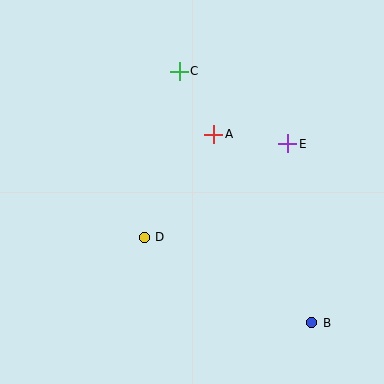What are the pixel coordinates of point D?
Point D is at (144, 237).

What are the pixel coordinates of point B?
Point B is at (312, 323).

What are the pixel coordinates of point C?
Point C is at (179, 71).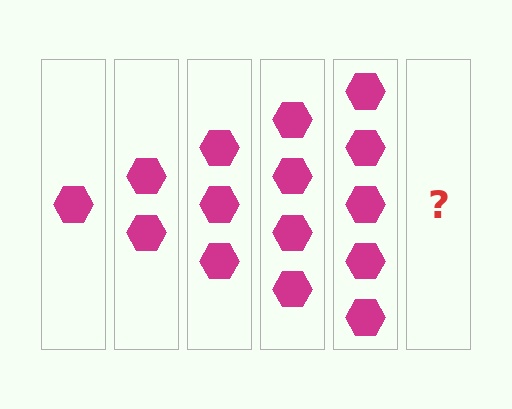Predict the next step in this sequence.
The next step is 6 hexagons.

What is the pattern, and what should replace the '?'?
The pattern is that each step adds one more hexagon. The '?' should be 6 hexagons.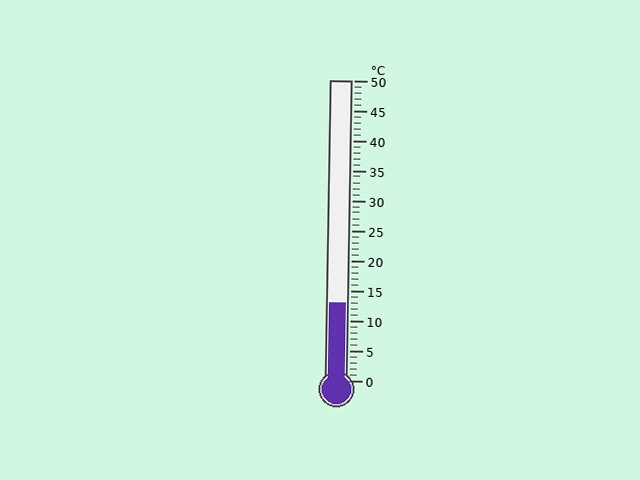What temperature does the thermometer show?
The thermometer shows approximately 13°C.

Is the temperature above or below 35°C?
The temperature is below 35°C.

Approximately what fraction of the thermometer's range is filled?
The thermometer is filled to approximately 25% of its range.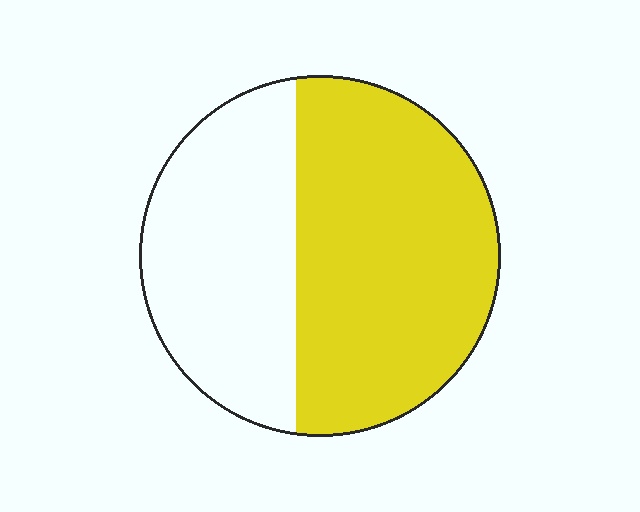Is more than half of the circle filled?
Yes.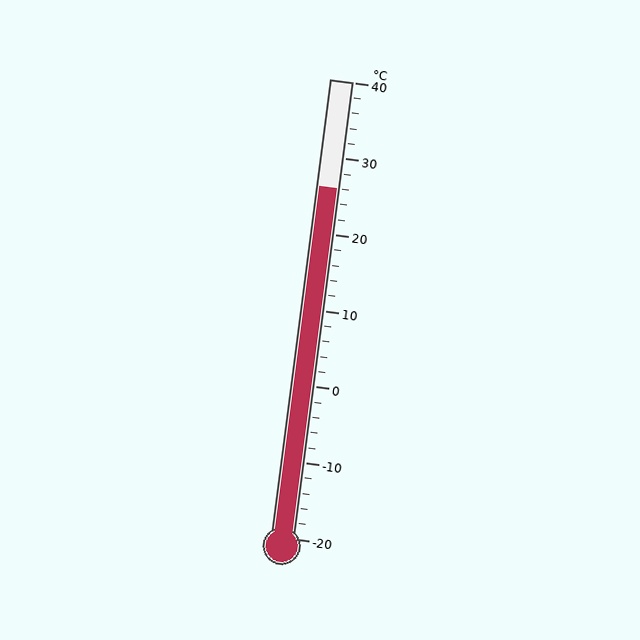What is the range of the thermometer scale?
The thermometer scale ranges from -20°C to 40°C.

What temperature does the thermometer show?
The thermometer shows approximately 26°C.